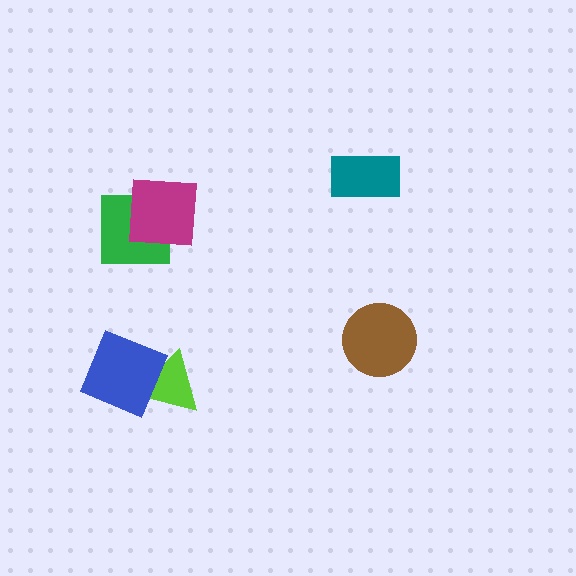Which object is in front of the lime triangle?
The blue diamond is in front of the lime triangle.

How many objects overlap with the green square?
1 object overlaps with the green square.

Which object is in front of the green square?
The magenta square is in front of the green square.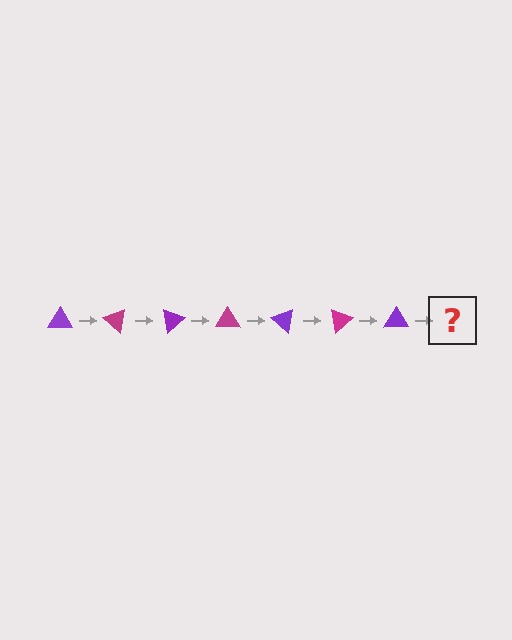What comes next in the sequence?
The next element should be a magenta triangle, rotated 280 degrees from the start.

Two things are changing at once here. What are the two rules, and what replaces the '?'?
The two rules are that it rotates 40 degrees each step and the color cycles through purple and magenta. The '?' should be a magenta triangle, rotated 280 degrees from the start.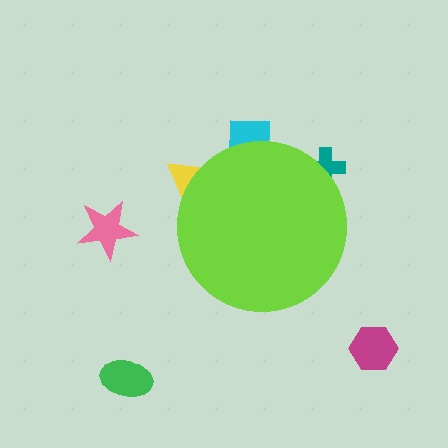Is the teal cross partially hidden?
Yes, the teal cross is partially hidden behind the lime circle.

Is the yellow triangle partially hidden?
Yes, the yellow triangle is partially hidden behind the lime circle.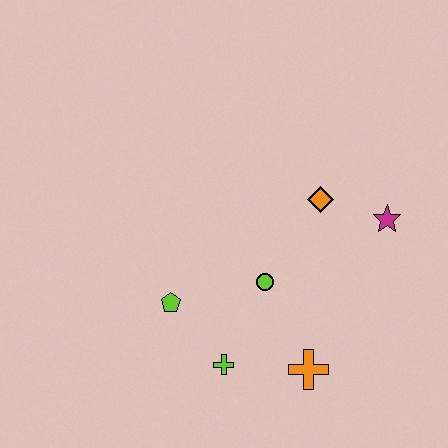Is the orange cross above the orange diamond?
No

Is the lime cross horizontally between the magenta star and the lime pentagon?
Yes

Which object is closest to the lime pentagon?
The lime cross is closest to the lime pentagon.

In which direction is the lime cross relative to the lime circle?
The lime cross is below the lime circle.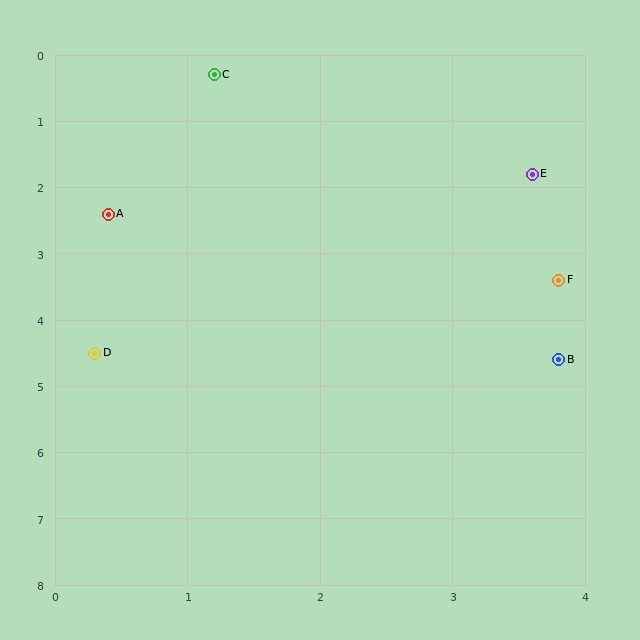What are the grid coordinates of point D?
Point D is at approximately (0.3, 4.5).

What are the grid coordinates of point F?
Point F is at approximately (3.8, 3.4).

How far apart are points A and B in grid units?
Points A and B are about 4.0 grid units apart.